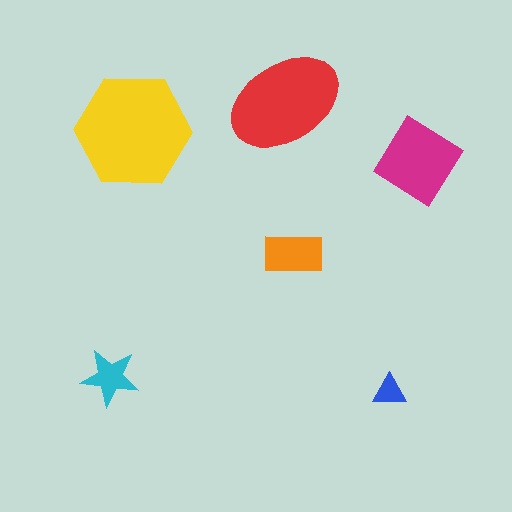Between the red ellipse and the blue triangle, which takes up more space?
The red ellipse.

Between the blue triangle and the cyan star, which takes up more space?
The cyan star.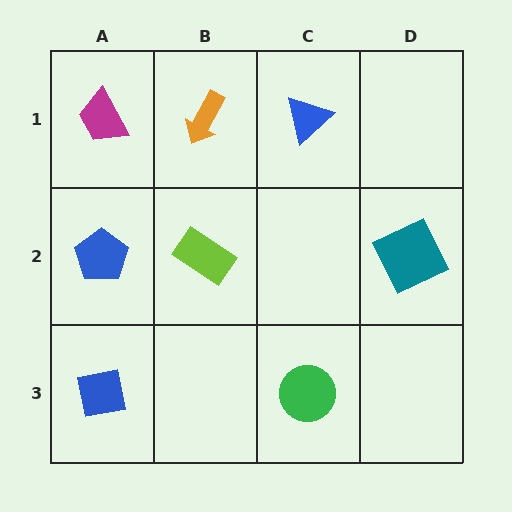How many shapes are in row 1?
3 shapes.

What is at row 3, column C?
A green circle.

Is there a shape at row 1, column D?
No, that cell is empty.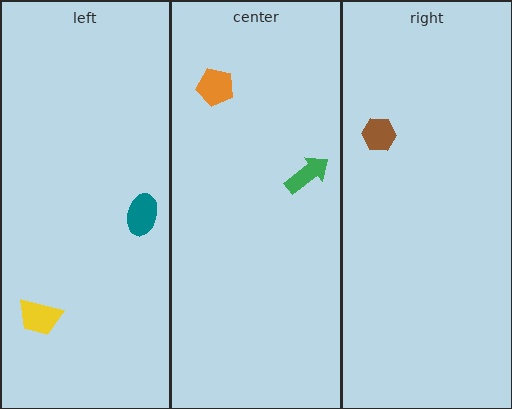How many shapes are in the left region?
2.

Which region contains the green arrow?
The center region.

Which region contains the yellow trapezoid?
The left region.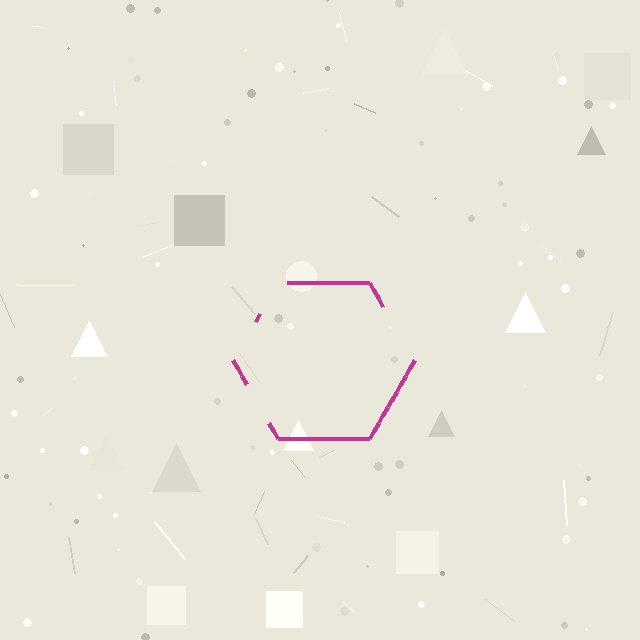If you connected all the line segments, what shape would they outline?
They would outline a hexagon.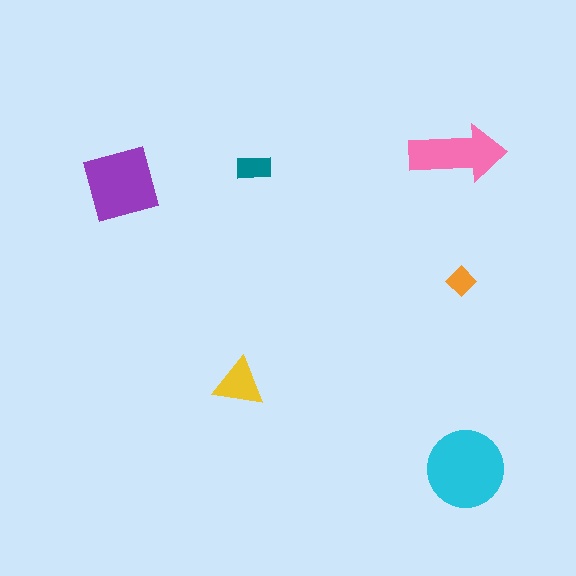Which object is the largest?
The cyan circle.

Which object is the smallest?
The orange diamond.